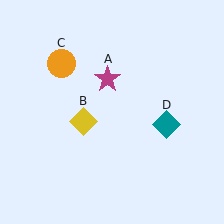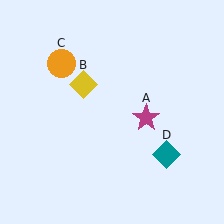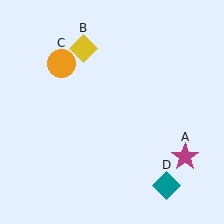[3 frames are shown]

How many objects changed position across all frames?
3 objects changed position: magenta star (object A), yellow diamond (object B), teal diamond (object D).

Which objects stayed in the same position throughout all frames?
Orange circle (object C) remained stationary.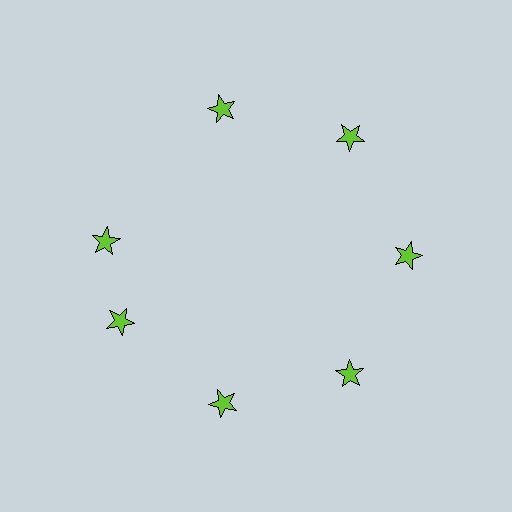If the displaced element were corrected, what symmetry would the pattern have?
It would have 7-fold rotational symmetry — the pattern would map onto itself every 51 degrees.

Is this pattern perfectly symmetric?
No. The 7 lime stars are arranged in a ring, but one element near the 10 o'clock position is rotated out of alignment along the ring, breaking the 7-fold rotational symmetry.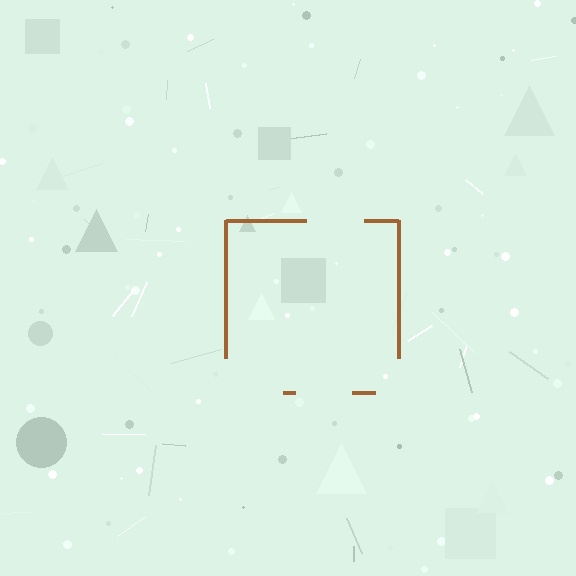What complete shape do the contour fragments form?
The contour fragments form a square.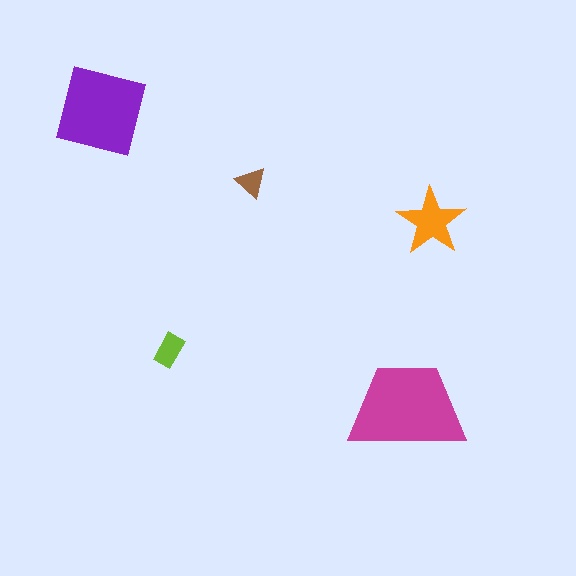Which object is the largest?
The magenta trapezoid.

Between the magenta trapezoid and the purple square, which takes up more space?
The magenta trapezoid.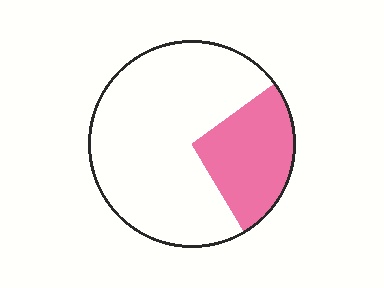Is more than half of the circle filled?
No.